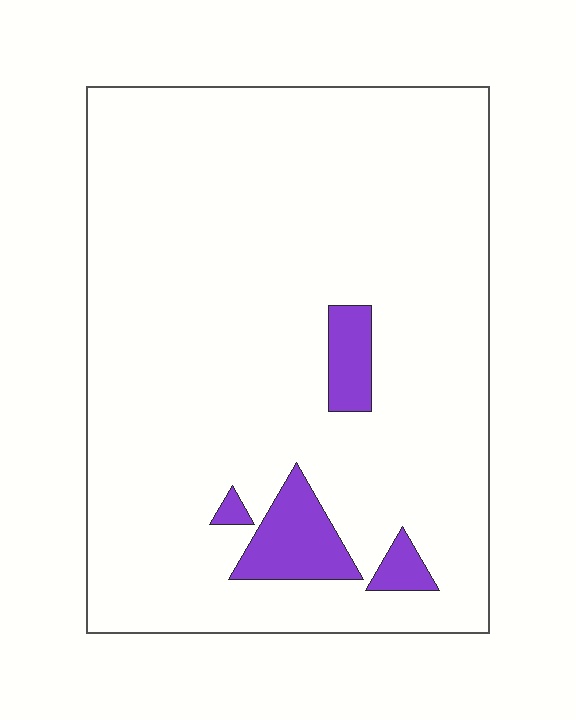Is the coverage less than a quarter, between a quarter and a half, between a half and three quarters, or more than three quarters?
Less than a quarter.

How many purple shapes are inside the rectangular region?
4.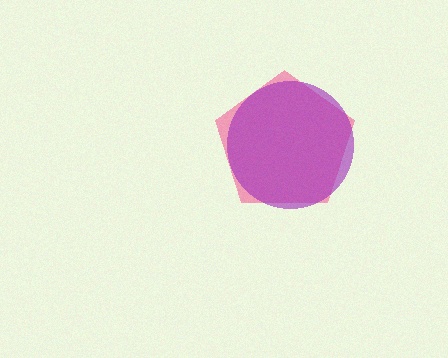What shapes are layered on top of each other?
The layered shapes are: a pink pentagon, a purple circle.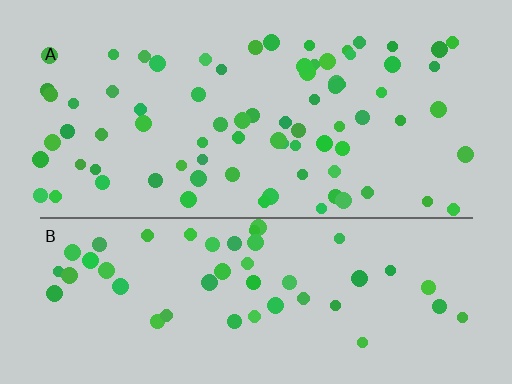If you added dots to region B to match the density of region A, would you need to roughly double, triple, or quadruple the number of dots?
Approximately double.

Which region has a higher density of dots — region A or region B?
A (the top).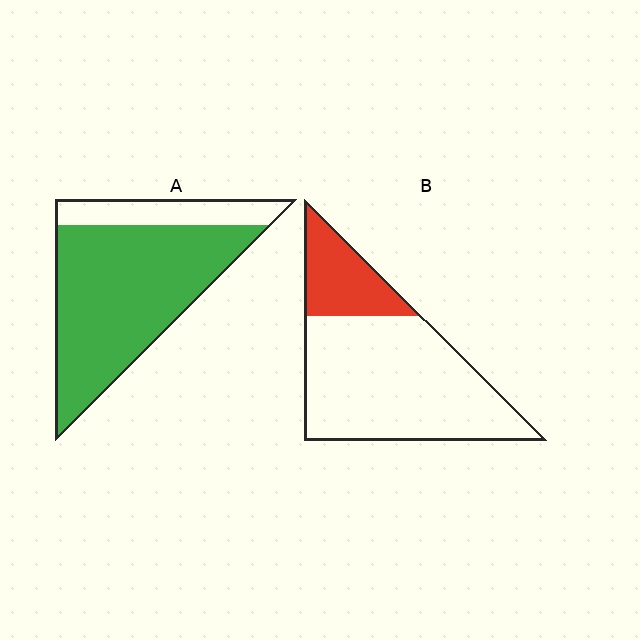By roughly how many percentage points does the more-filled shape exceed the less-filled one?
By roughly 55 percentage points (A over B).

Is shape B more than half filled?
No.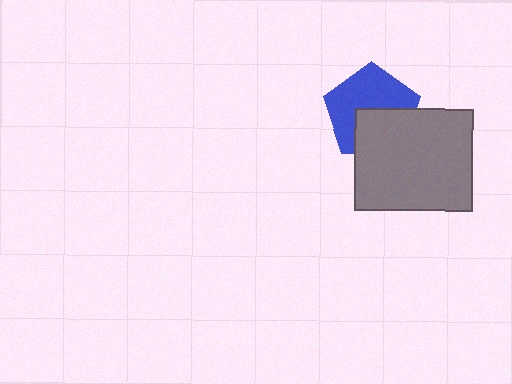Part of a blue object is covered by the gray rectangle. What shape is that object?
It is a pentagon.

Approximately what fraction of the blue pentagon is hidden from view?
Roughly 40% of the blue pentagon is hidden behind the gray rectangle.